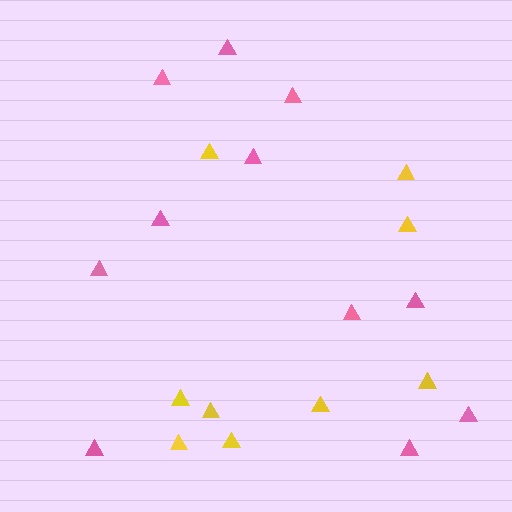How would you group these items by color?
There are 2 groups: one group of yellow triangles (9) and one group of pink triangles (11).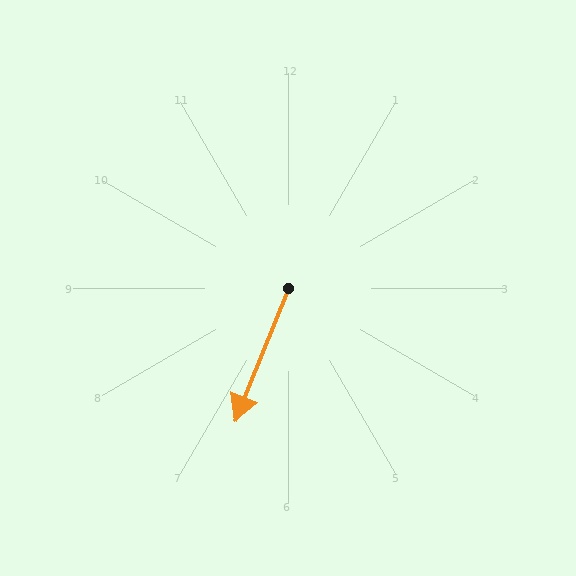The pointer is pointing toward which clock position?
Roughly 7 o'clock.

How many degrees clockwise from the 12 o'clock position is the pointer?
Approximately 202 degrees.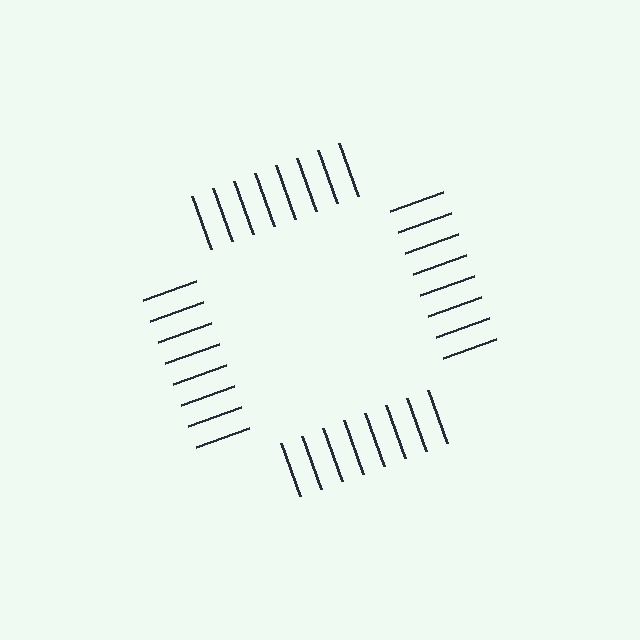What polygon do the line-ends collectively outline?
An illusory square — the line segments terminate on its edges but no continuous stroke is drawn.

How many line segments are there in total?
32 — 8 along each of the 4 edges.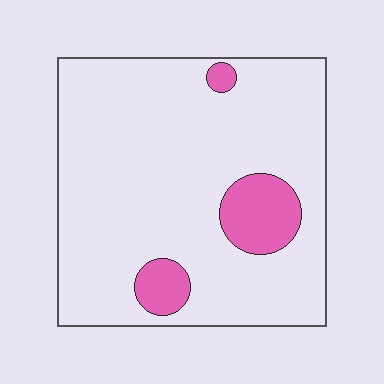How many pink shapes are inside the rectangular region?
3.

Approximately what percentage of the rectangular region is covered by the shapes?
Approximately 10%.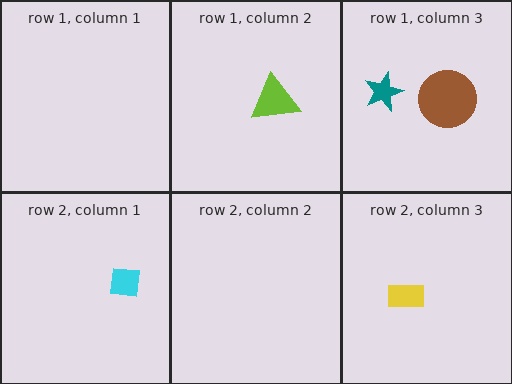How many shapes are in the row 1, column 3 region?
2.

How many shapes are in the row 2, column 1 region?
1.